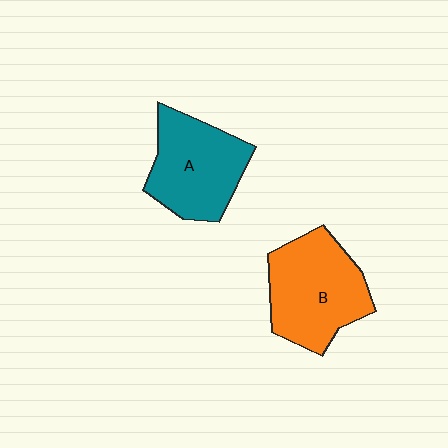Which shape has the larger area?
Shape B (orange).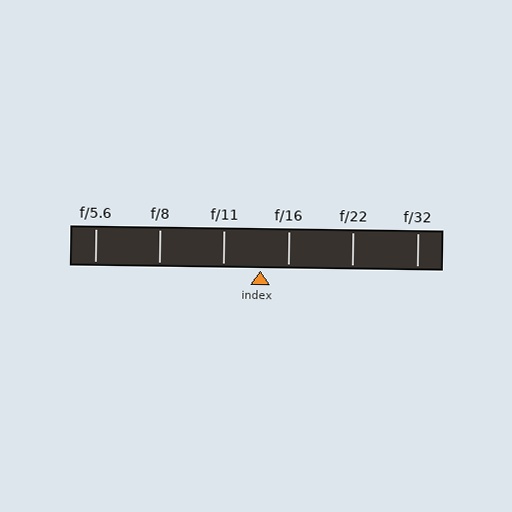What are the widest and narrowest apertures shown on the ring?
The widest aperture shown is f/5.6 and the narrowest is f/32.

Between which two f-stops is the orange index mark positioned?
The index mark is between f/11 and f/16.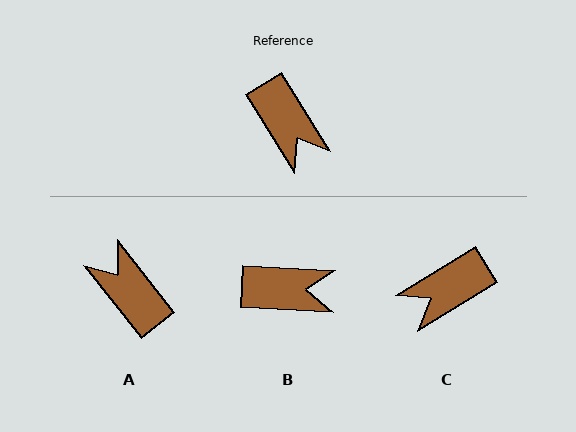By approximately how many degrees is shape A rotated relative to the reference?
Approximately 174 degrees clockwise.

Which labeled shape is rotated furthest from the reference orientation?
A, about 174 degrees away.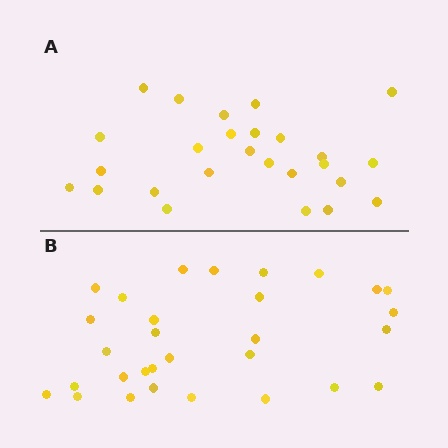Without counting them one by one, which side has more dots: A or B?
Region B (the bottom region) has more dots.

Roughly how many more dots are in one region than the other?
Region B has about 4 more dots than region A.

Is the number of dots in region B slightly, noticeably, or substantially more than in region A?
Region B has only slightly more — the two regions are fairly close. The ratio is roughly 1.2 to 1.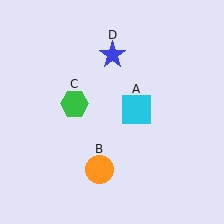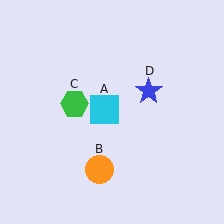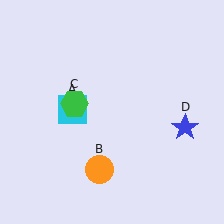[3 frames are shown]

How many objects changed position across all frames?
2 objects changed position: cyan square (object A), blue star (object D).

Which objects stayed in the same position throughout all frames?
Orange circle (object B) and green hexagon (object C) remained stationary.